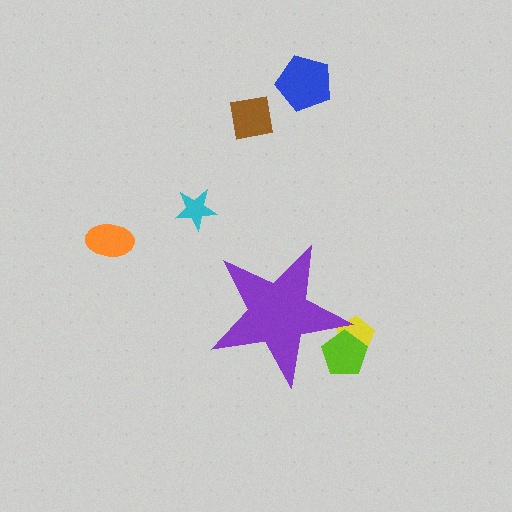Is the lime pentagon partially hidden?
Yes, the lime pentagon is partially hidden behind the purple star.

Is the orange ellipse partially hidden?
No, the orange ellipse is fully visible.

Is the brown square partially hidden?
No, the brown square is fully visible.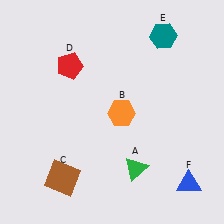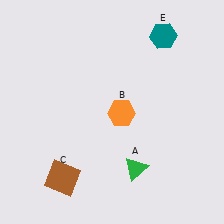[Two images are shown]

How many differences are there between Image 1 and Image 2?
There are 2 differences between the two images.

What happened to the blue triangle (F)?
The blue triangle (F) was removed in Image 2. It was in the bottom-right area of Image 1.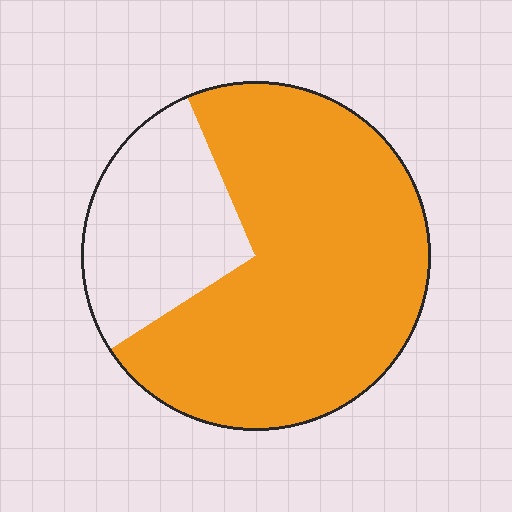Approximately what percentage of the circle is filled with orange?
Approximately 75%.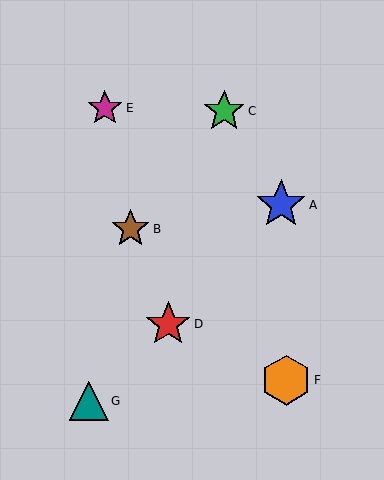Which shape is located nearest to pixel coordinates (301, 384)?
The orange hexagon (labeled F) at (286, 380) is nearest to that location.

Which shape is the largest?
The blue star (labeled A) is the largest.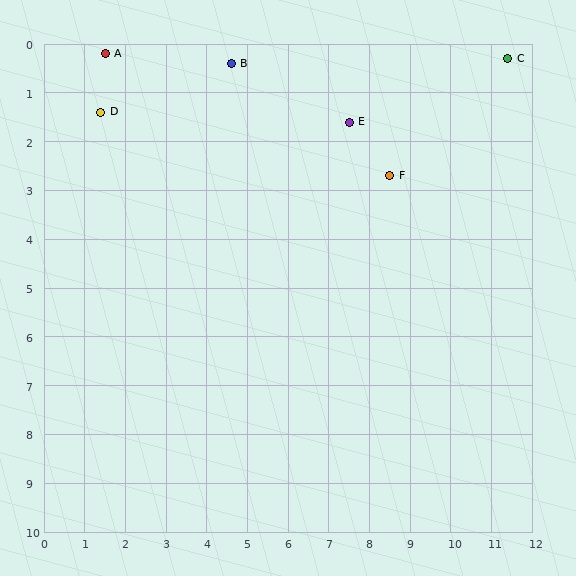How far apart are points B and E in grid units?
Points B and E are about 3.1 grid units apart.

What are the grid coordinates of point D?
Point D is at approximately (1.4, 1.4).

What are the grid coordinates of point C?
Point C is at approximately (11.4, 0.3).